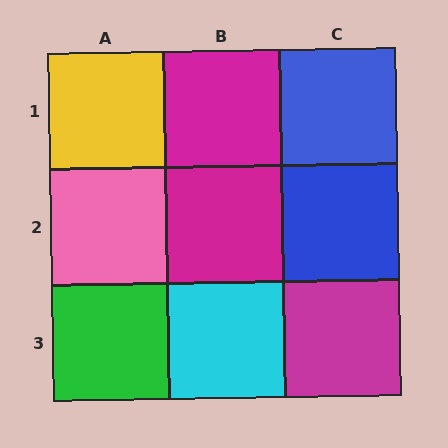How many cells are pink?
1 cell is pink.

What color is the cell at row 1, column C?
Blue.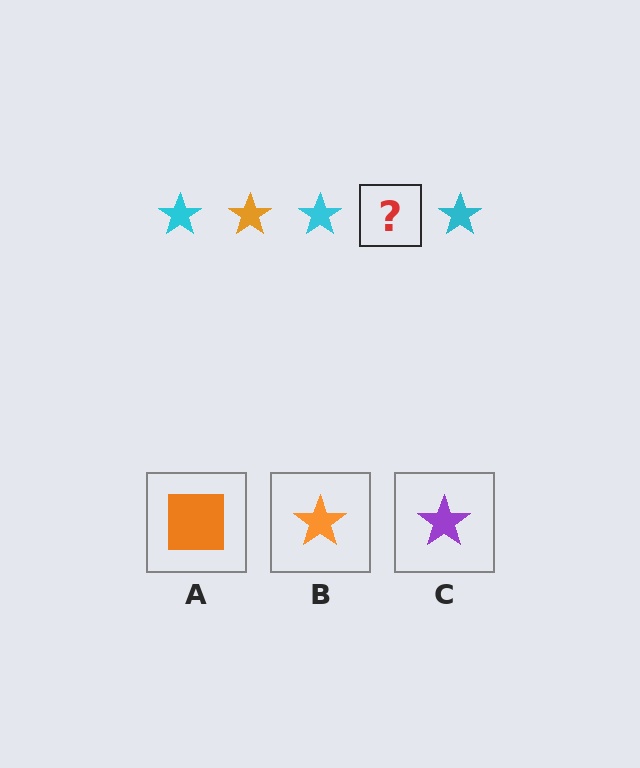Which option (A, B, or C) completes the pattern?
B.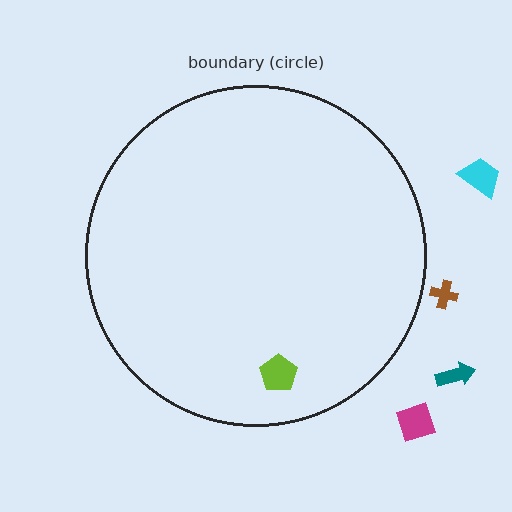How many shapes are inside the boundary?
1 inside, 4 outside.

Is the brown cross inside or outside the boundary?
Outside.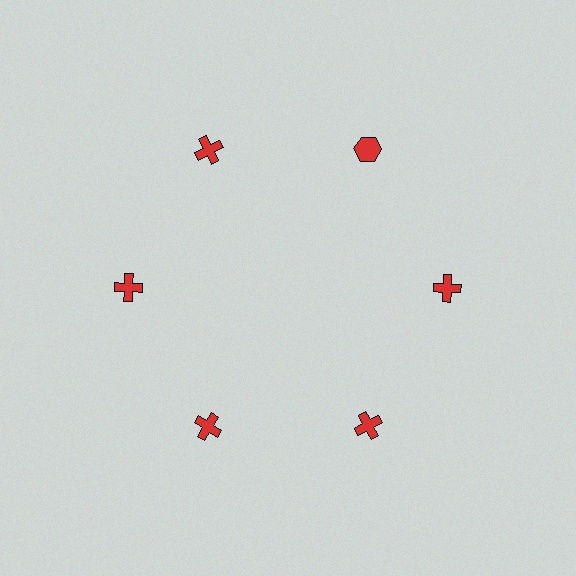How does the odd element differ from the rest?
It has a different shape: hexagon instead of cross.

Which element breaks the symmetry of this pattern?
The red hexagon at roughly the 1 o'clock position breaks the symmetry. All other shapes are red crosses.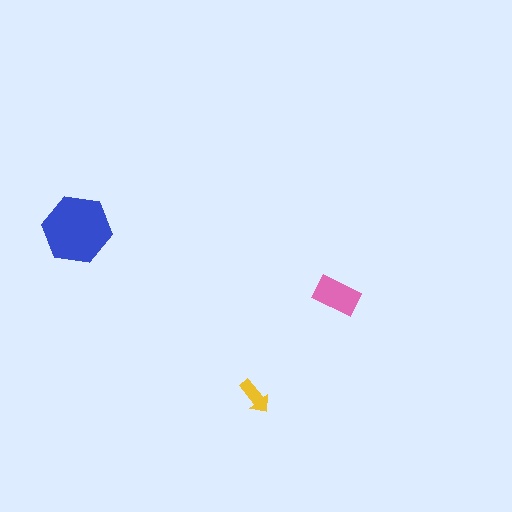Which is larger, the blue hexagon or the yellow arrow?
The blue hexagon.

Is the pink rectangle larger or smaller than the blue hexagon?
Smaller.